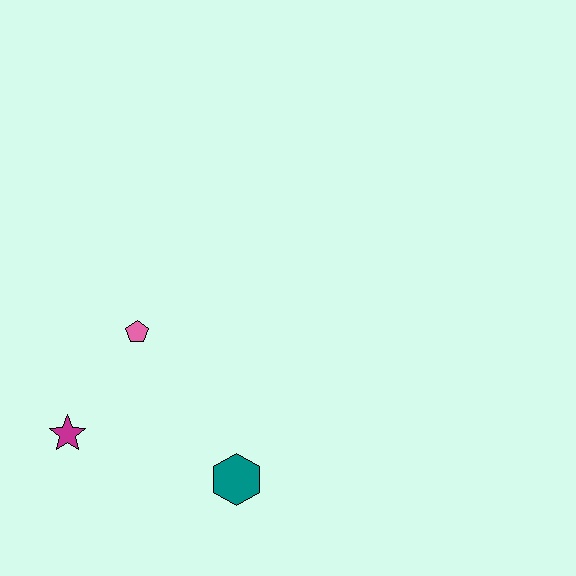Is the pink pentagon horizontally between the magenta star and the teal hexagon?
Yes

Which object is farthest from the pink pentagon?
The teal hexagon is farthest from the pink pentagon.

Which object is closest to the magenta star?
The pink pentagon is closest to the magenta star.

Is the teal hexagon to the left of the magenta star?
No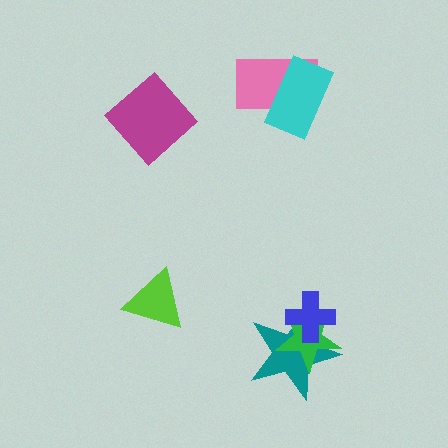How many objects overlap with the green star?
2 objects overlap with the green star.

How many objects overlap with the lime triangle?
0 objects overlap with the lime triangle.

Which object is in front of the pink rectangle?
The cyan rectangle is in front of the pink rectangle.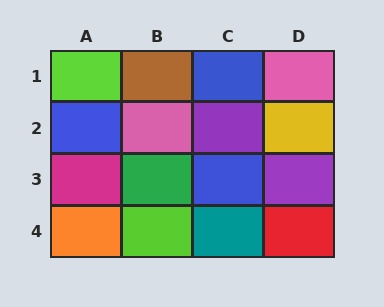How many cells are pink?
2 cells are pink.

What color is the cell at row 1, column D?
Pink.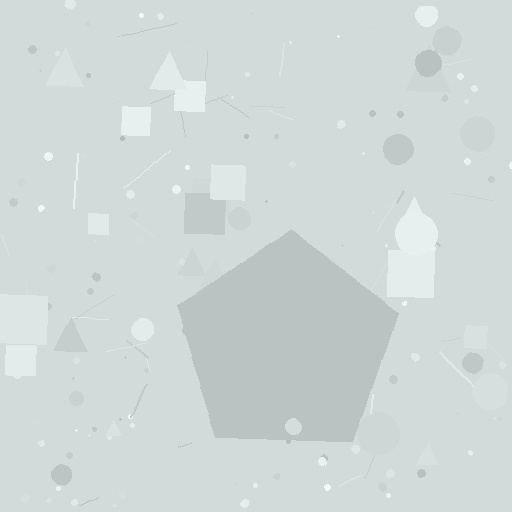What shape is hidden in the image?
A pentagon is hidden in the image.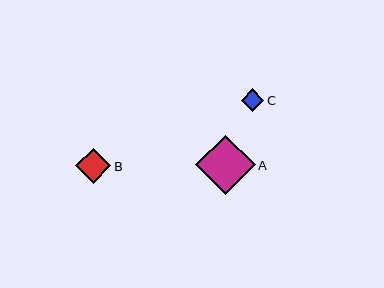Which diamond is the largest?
Diamond A is the largest with a size of approximately 60 pixels.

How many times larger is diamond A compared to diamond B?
Diamond A is approximately 1.7 times the size of diamond B.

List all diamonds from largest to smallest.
From largest to smallest: A, B, C.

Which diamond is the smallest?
Diamond C is the smallest with a size of approximately 22 pixels.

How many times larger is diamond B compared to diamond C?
Diamond B is approximately 1.6 times the size of diamond C.